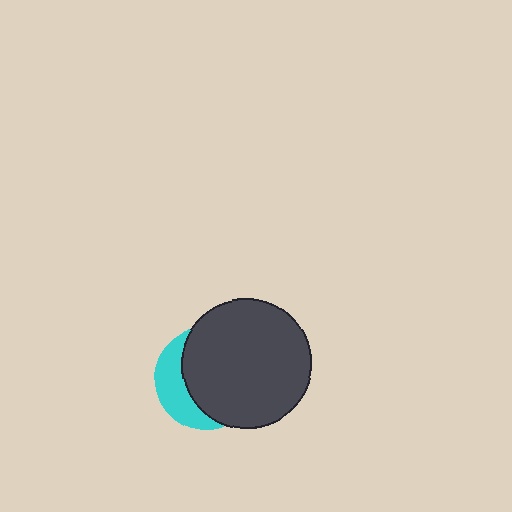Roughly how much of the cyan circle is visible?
A small part of it is visible (roughly 33%).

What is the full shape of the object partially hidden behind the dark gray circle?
The partially hidden object is a cyan circle.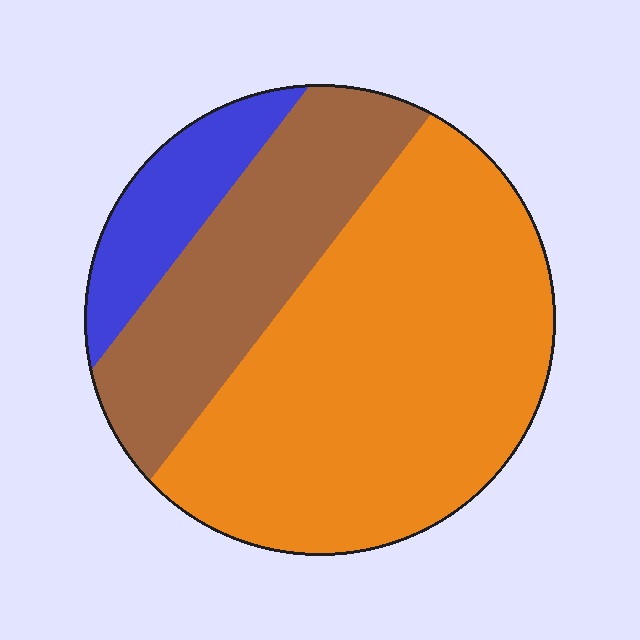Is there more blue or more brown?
Brown.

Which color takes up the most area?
Orange, at roughly 60%.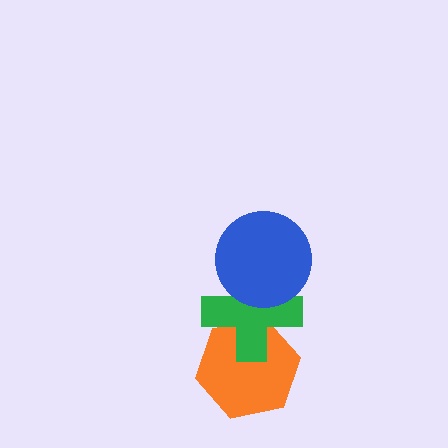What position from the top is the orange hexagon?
The orange hexagon is 3rd from the top.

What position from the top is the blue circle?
The blue circle is 1st from the top.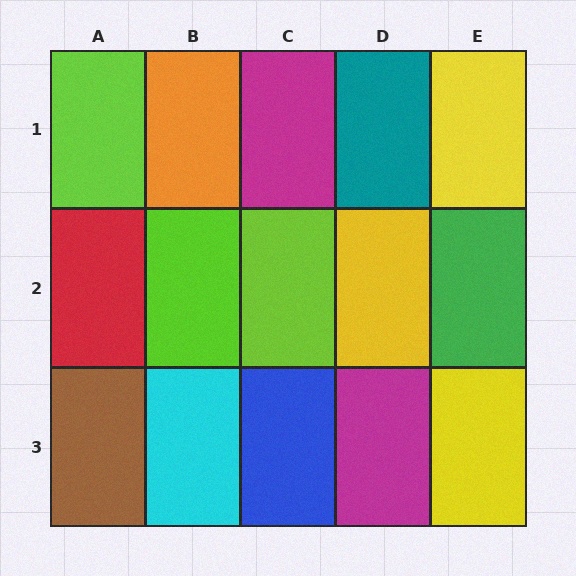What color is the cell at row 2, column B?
Lime.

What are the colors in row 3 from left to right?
Brown, cyan, blue, magenta, yellow.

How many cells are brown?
1 cell is brown.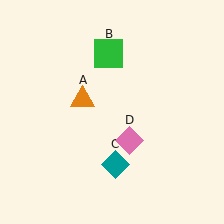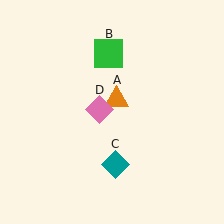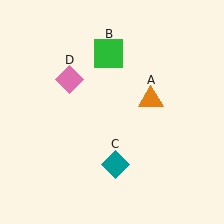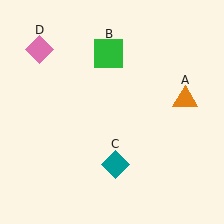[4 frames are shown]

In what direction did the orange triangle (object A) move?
The orange triangle (object A) moved right.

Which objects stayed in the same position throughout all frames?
Green square (object B) and teal diamond (object C) remained stationary.